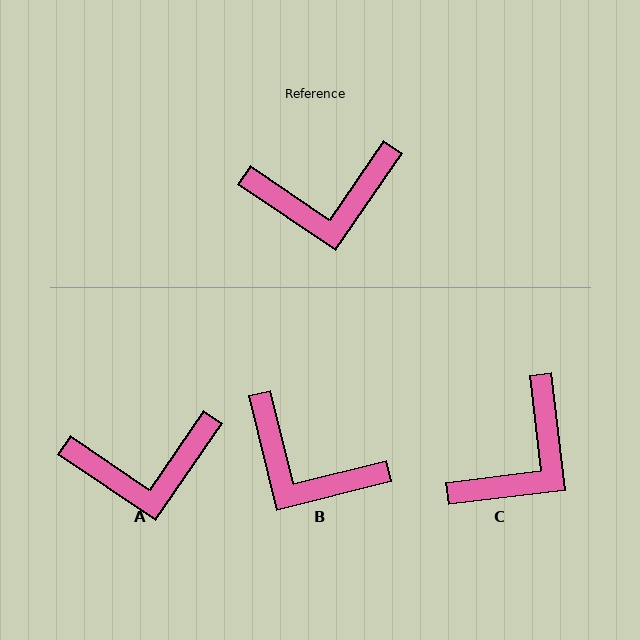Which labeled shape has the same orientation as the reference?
A.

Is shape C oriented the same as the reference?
No, it is off by about 41 degrees.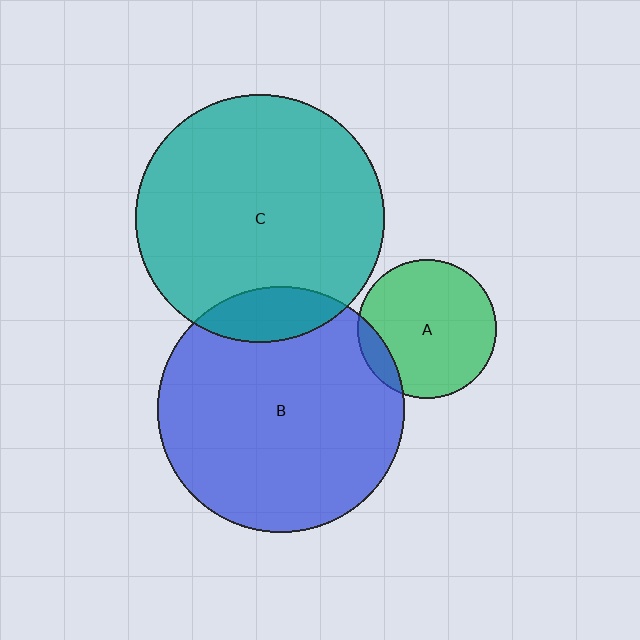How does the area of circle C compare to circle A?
Approximately 3.2 times.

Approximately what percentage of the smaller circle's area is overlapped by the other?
Approximately 10%.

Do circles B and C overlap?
Yes.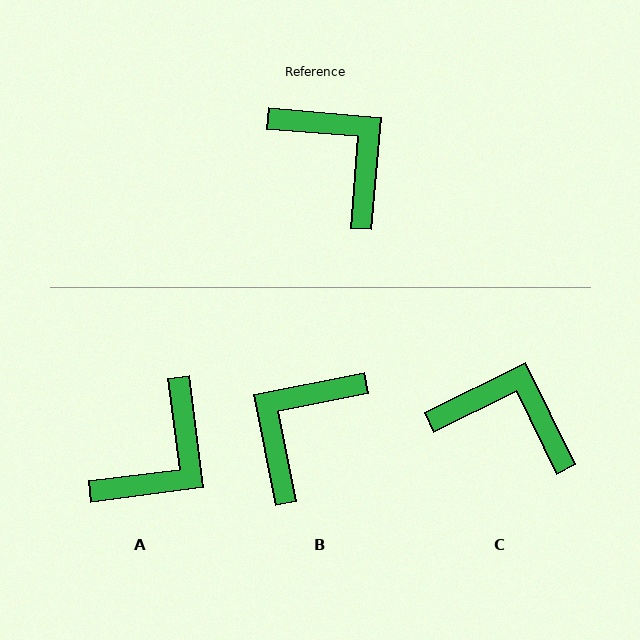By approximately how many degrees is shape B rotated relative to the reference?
Approximately 106 degrees counter-clockwise.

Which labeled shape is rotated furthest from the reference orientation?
B, about 106 degrees away.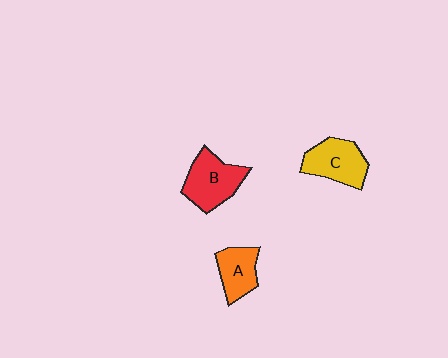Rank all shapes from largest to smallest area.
From largest to smallest: B (red), C (yellow), A (orange).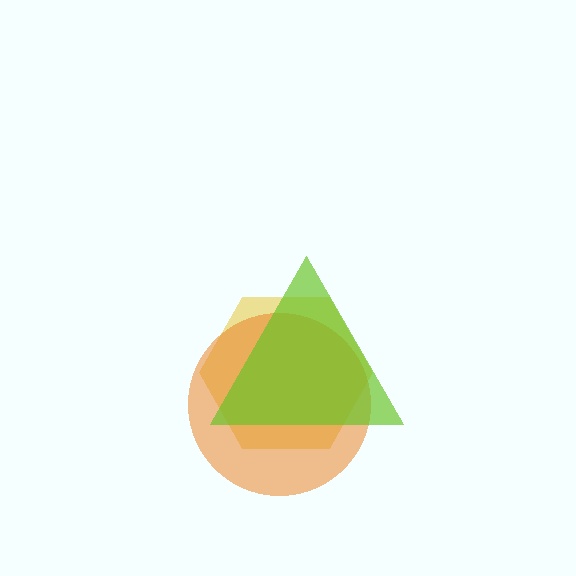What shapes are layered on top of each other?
The layered shapes are: a yellow hexagon, an orange circle, a lime triangle.